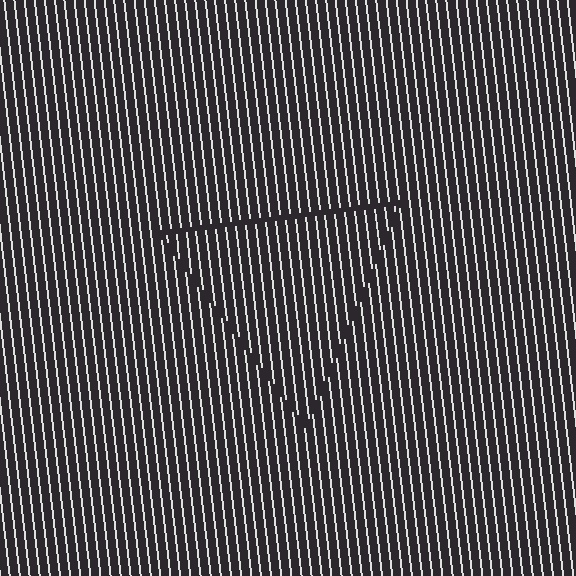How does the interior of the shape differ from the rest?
The interior of the shape contains the same grating, shifted by half a period — the contour is defined by the phase discontinuity where line-ends from the inner and outer gratings abut.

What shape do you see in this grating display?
An illusory triangle. The interior of the shape contains the same grating, shifted by half a period — the contour is defined by the phase discontinuity where line-ends from the inner and outer gratings abut.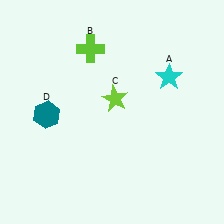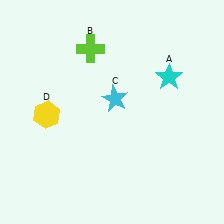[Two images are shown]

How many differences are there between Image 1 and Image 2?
There are 2 differences between the two images.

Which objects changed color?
C changed from lime to cyan. D changed from teal to yellow.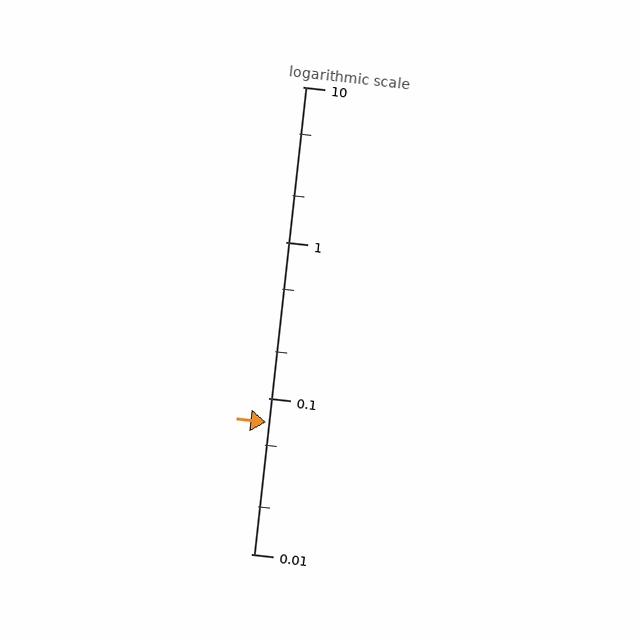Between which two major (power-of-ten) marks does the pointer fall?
The pointer is between 0.01 and 0.1.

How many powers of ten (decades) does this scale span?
The scale spans 3 decades, from 0.01 to 10.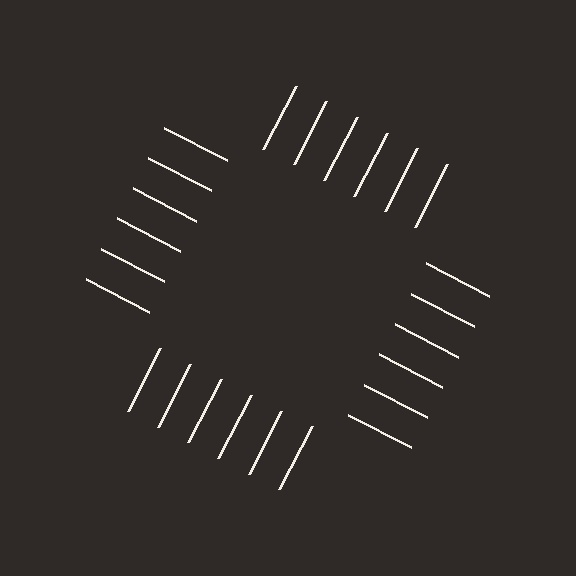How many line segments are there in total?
24 — 6 along each of the 4 edges.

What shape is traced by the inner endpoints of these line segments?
An illusory square — the line segments terminate on its edges but no continuous stroke is drawn.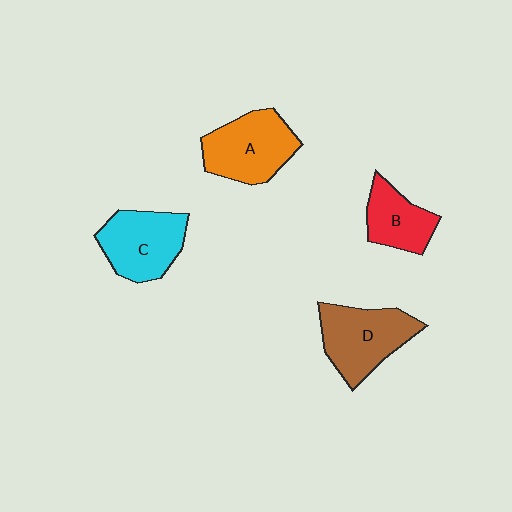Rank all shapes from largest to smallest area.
From largest to smallest: D (brown), A (orange), C (cyan), B (red).